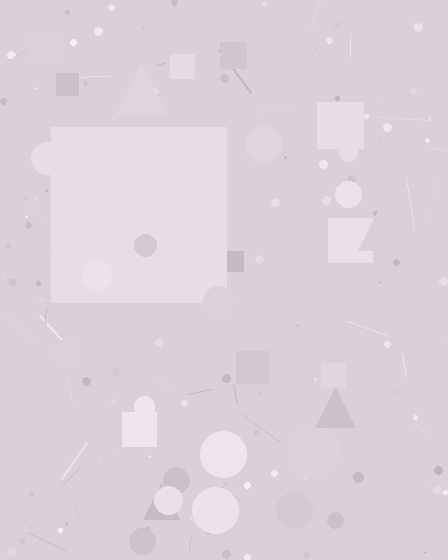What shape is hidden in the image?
A square is hidden in the image.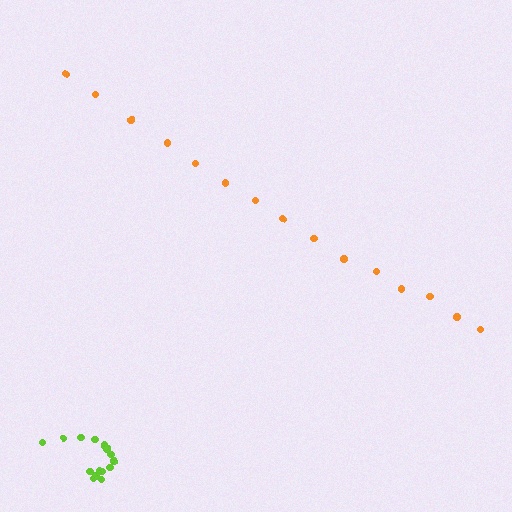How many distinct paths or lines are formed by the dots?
There are 2 distinct paths.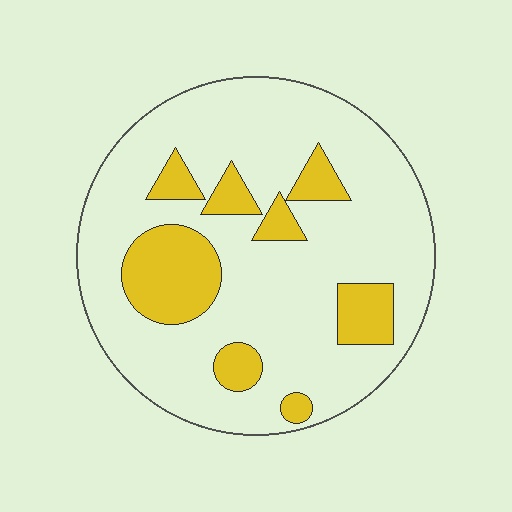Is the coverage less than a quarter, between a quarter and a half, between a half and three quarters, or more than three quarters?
Less than a quarter.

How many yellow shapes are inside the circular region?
8.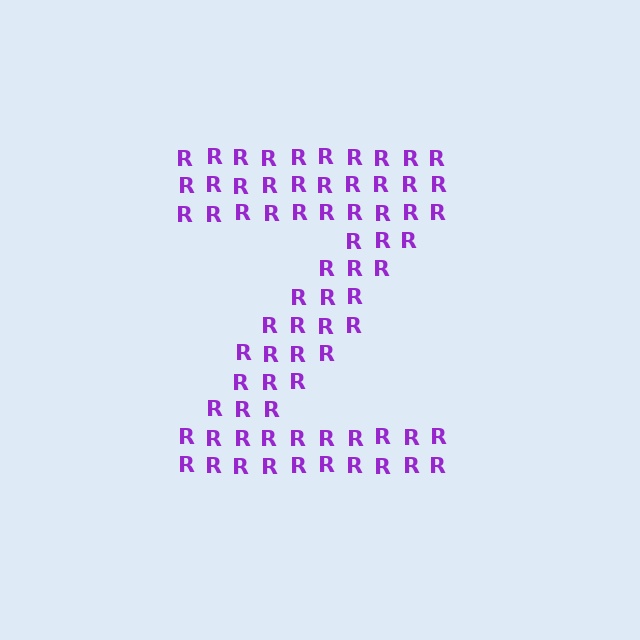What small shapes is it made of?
It is made of small letter R's.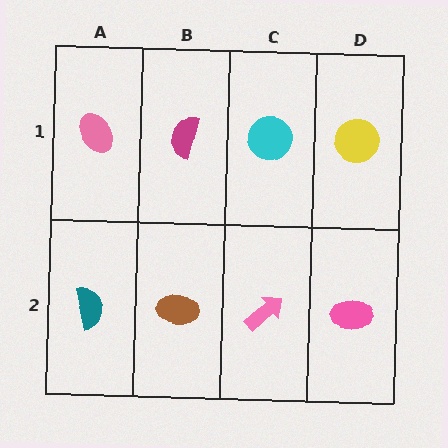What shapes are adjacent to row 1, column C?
A pink arrow (row 2, column C), a magenta semicircle (row 1, column B), a yellow circle (row 1, column D).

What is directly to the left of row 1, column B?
A pink ellipse.